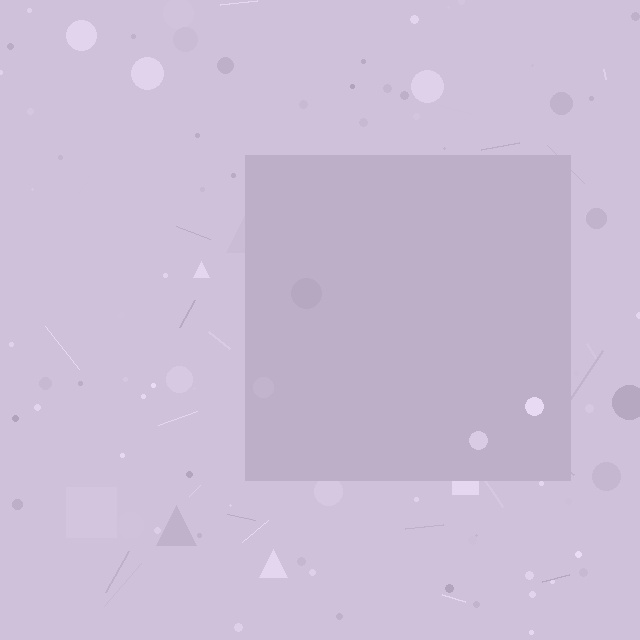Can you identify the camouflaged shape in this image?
The camouflaged shape is a square.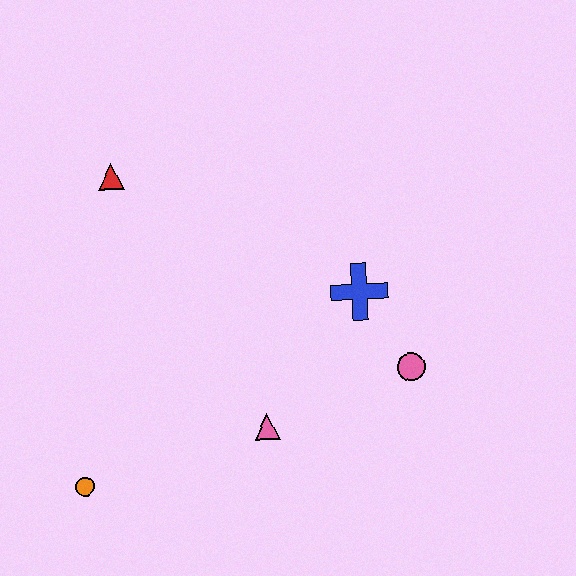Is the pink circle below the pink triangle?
No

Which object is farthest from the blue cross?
The orange circle is farthest from the blue cross.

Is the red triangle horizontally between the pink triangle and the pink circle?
No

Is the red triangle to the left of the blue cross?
Yes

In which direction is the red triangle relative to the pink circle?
The red triangle is to the left of the pink circle.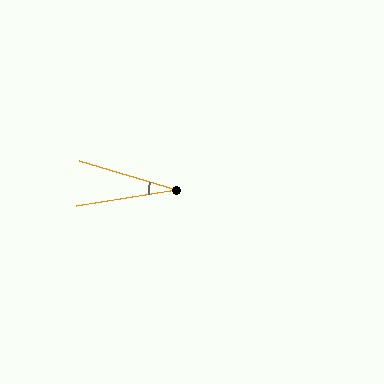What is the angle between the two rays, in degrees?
Approximately 26 degrees.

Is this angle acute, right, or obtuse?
It is acute.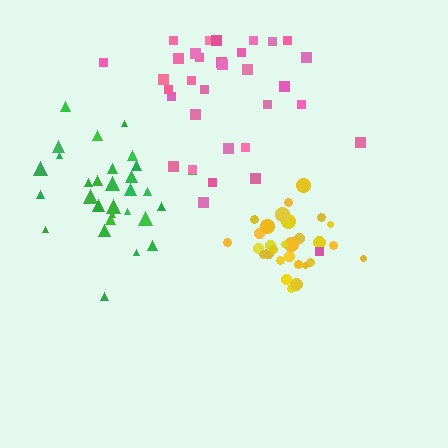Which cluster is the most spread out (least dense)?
Pink.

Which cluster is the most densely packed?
Yellow.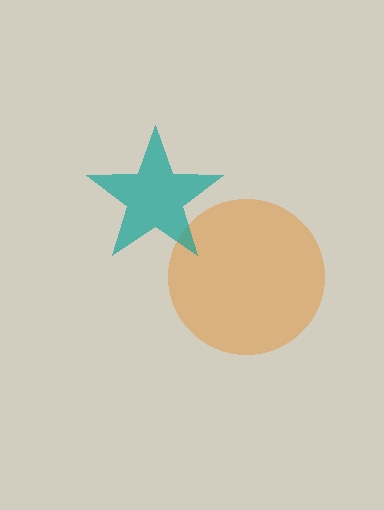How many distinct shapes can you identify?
There are 2 distinct shapes: an orange circle, a teal star.